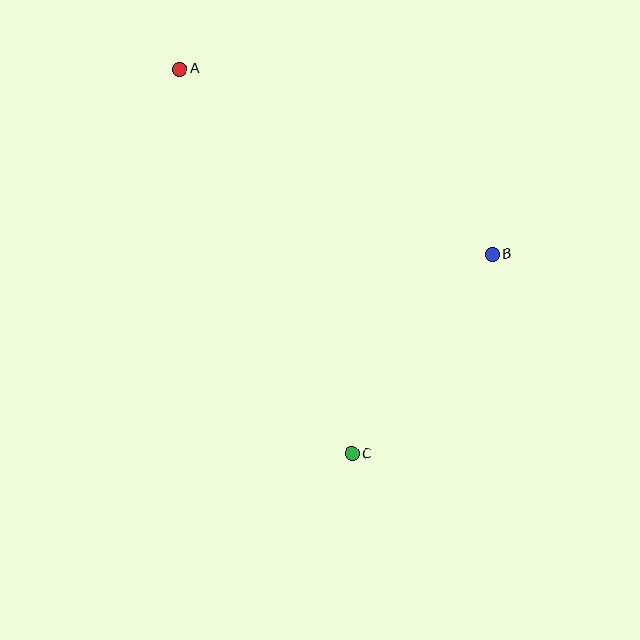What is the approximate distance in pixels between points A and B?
The distance between A and B is approximately 363 pixels.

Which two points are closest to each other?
Points B and C are closest to each other.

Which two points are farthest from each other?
Points A and C are farthest from each other.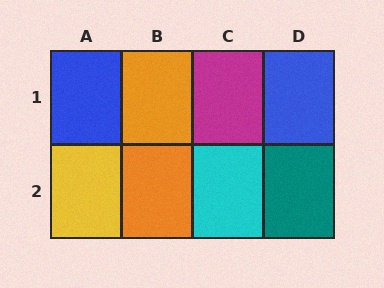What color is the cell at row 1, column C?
Magenta.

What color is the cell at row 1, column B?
Orange.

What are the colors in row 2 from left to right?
Yellow, orange, cyan, teal.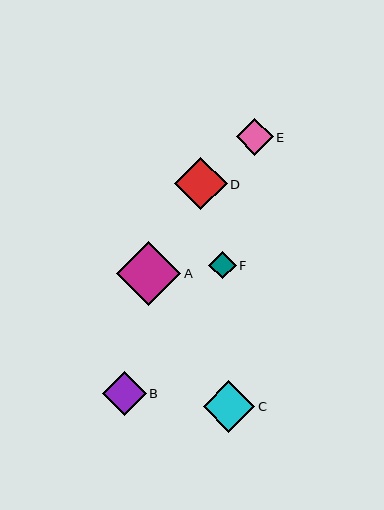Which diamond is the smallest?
Diamond F is the smallest with a size of approximately 27 pixels.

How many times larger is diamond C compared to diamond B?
Diamond C is approximately 1.2 times the size of diamond B.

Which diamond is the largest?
Diamond A is the largest with a size of approximately 64 pixels.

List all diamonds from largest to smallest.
From largest to smallest: A, D, C, B, E, F.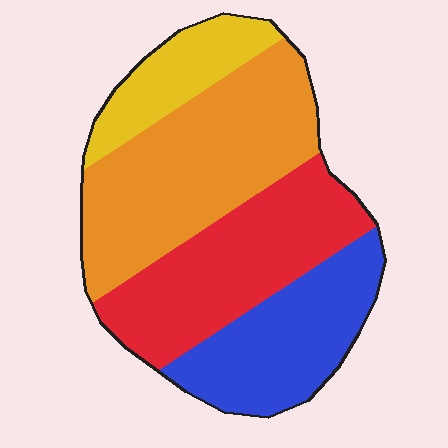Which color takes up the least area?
Yellow, at roughly 15%.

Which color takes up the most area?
Orange, at roughly 35%.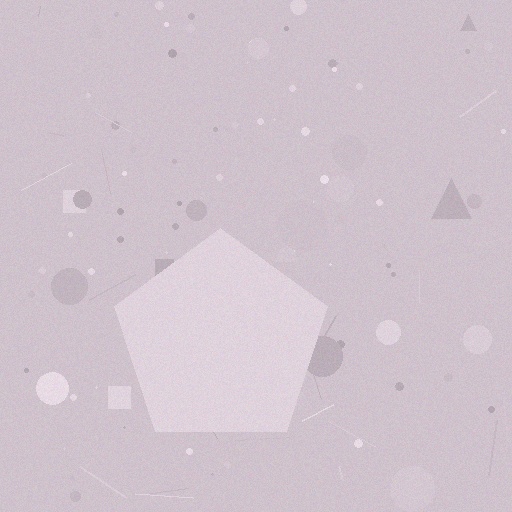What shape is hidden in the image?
A pentagon is hidden in the image.